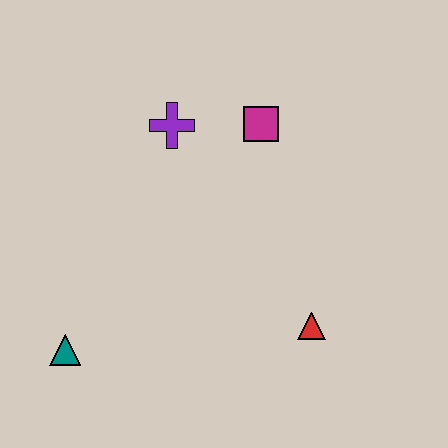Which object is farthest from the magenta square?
The teal triangle is farthest from the magenta square.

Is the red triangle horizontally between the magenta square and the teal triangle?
No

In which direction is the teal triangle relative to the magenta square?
The teal triangle is below the magenta square.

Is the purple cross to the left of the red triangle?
Yes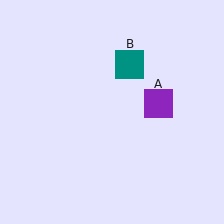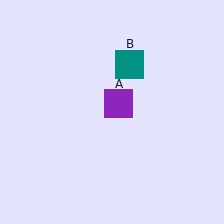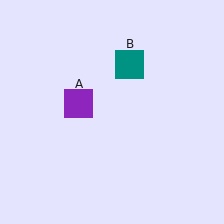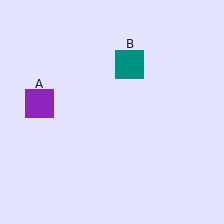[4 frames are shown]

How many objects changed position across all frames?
1 object changed position: purple square (object A).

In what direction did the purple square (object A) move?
The purple square (object A) moved left.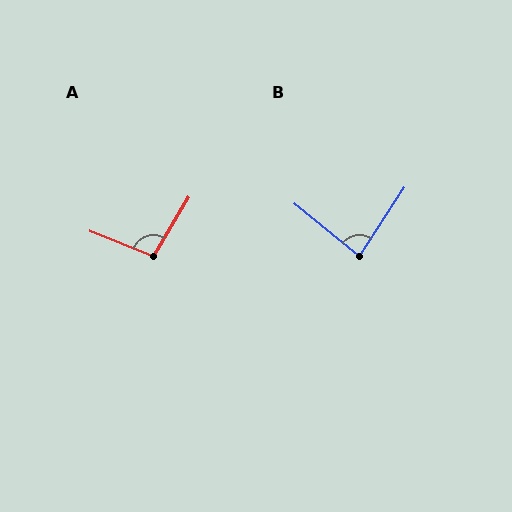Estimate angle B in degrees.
Approximately 84 degrees.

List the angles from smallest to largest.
B (84°), A (99°).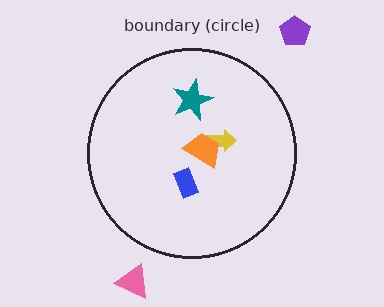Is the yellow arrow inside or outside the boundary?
Inside.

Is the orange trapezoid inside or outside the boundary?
Inside.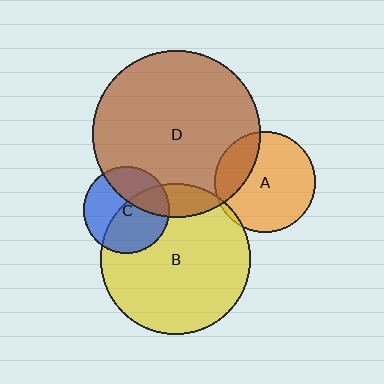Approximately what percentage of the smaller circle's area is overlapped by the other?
Approximately 5%.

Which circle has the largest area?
Circle D (brown).